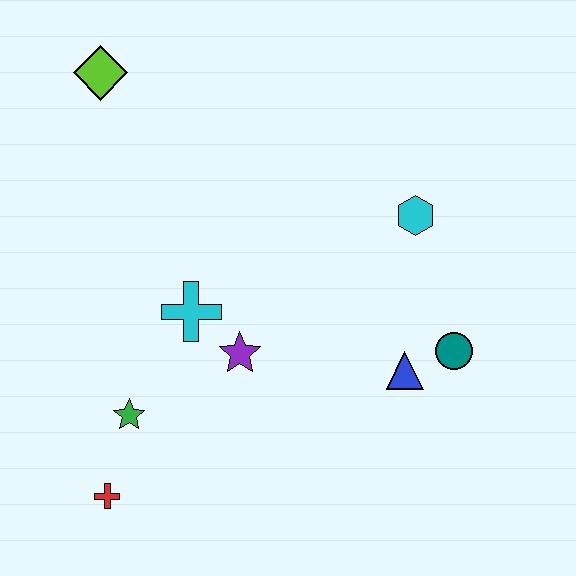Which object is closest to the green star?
The red cross is closest to the green star.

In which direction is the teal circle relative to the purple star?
The teal circle is to the right of the purple star.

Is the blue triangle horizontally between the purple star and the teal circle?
Yes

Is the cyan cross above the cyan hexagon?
No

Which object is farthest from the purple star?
The lime diamond is farthest from the purple star.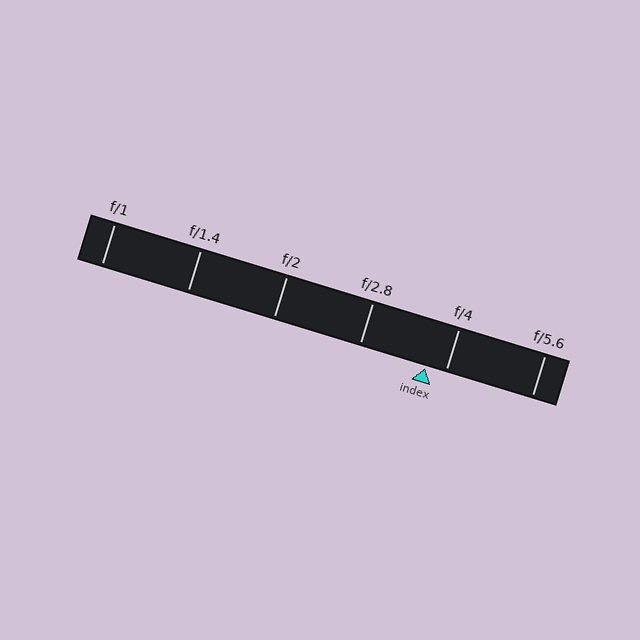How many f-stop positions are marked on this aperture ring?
There are 6 f-stop positions marked.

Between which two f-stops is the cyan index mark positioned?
The index mark is between f/2.8 and f/4.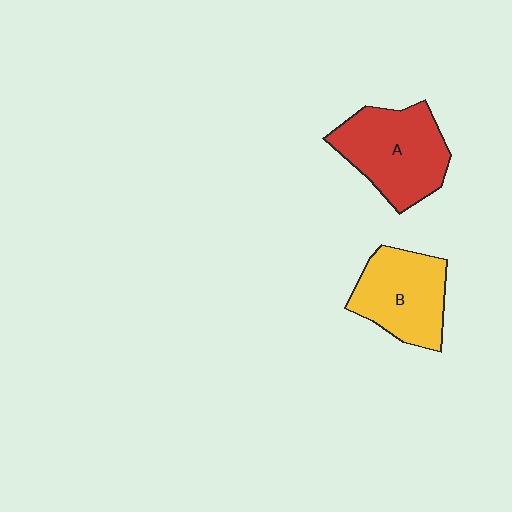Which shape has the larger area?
Shape A (red).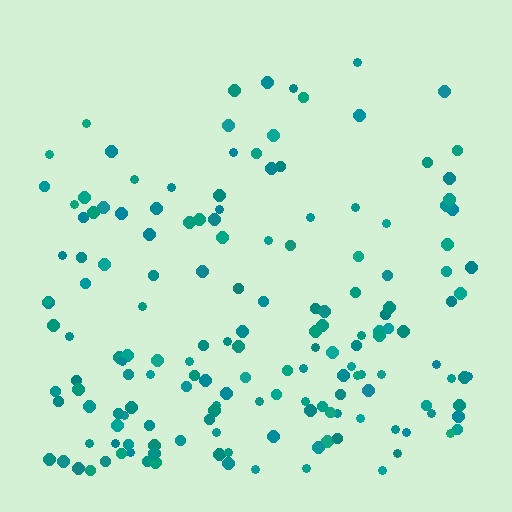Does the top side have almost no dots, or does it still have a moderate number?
Still a moderate number, just noticeably fewer than the bottom.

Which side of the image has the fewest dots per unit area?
The top.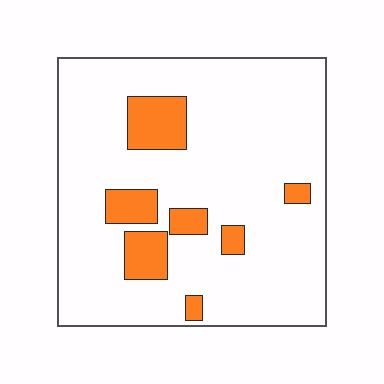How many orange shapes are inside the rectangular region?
7.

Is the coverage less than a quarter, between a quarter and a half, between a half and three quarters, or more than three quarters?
Less than a quarter.